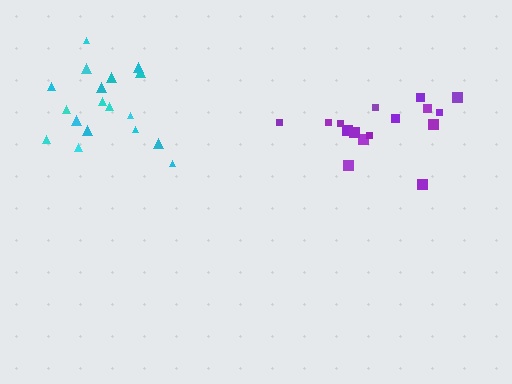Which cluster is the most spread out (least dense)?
Cyan.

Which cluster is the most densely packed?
Purple.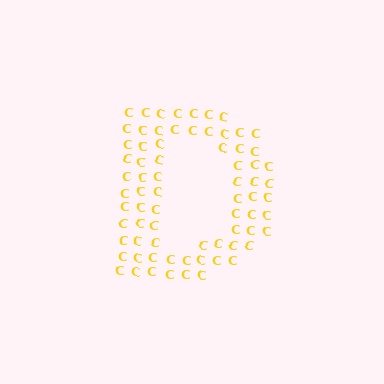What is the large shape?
The large shape is the letter D.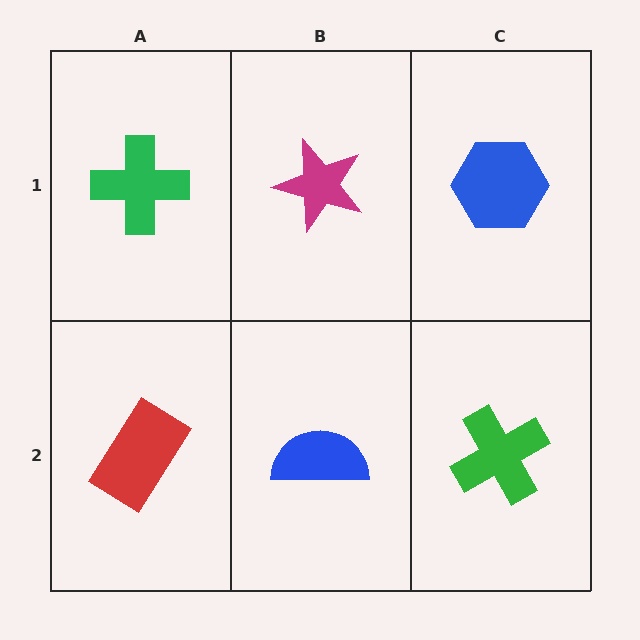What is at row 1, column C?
A blue hexagon.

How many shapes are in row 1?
3 shapes.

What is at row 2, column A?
A red rectangle.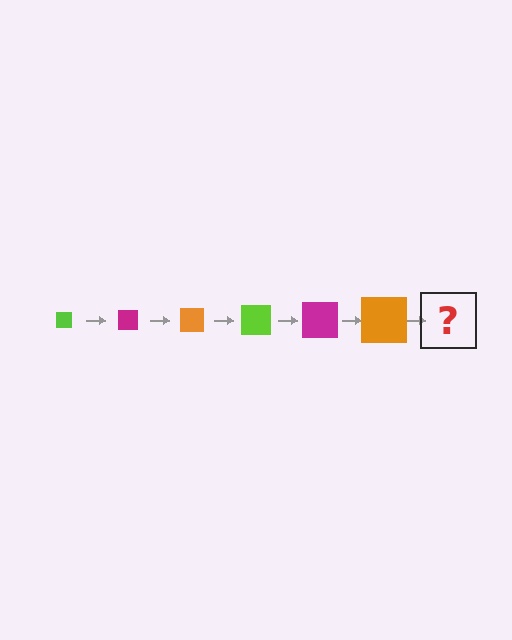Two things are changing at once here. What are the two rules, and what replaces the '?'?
The two rules are that the square grows larger each step and the color cycles through lime, magenta, and orange. The '?' should be a lime square, larger than the previous one.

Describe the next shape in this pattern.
It should be a lime square, larger than the previous one.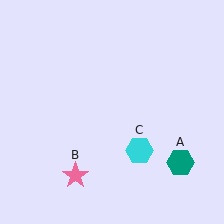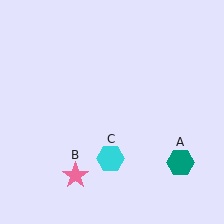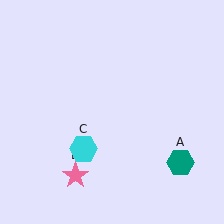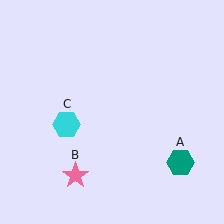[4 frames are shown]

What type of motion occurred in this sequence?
The cyan hexagon (object C) rotated clockwise around the center of the scene.